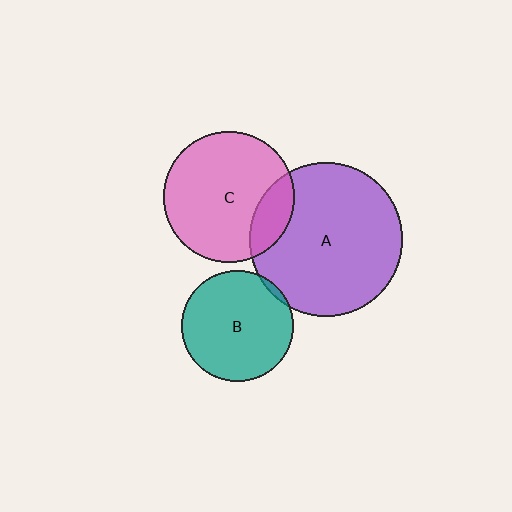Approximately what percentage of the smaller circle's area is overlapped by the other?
Approximately 15%.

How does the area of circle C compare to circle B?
Approximately 1.4 times.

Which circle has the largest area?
Circle A (purple).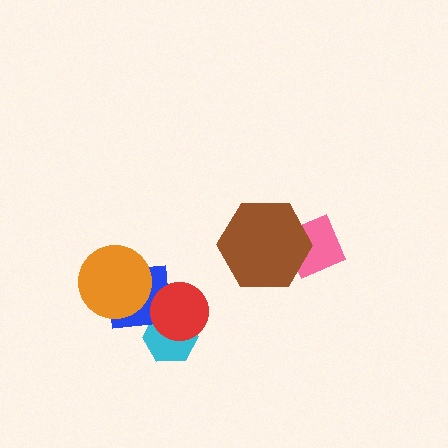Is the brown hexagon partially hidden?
No, no other shape covers it.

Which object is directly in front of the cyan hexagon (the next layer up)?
The blue square is directly in front of the cyan hexagon.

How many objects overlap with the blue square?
3 objects overlap with the blue square.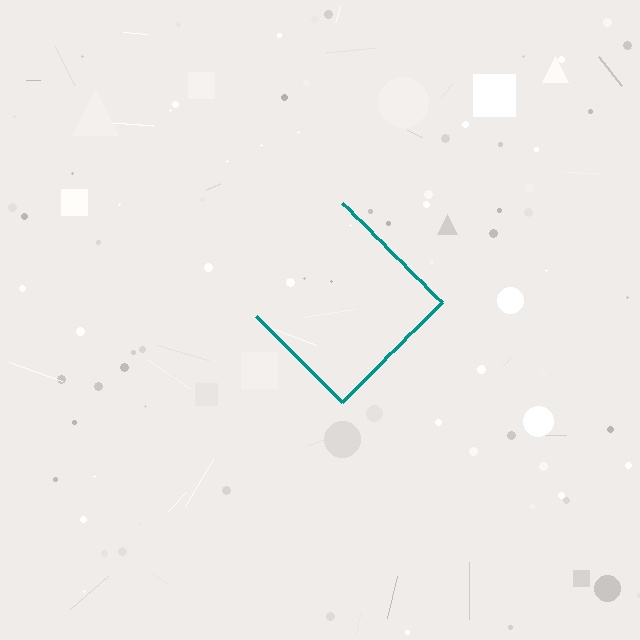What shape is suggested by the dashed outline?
The dashed outline suggests a diamond.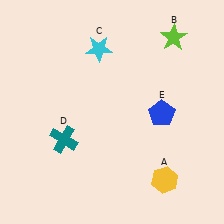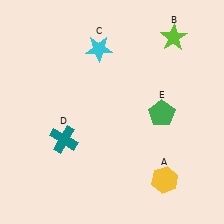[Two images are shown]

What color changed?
The pentagon (E) changed from blue in Image 1 to green in Image 2.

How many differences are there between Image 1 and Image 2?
There is 1 difference between the two images.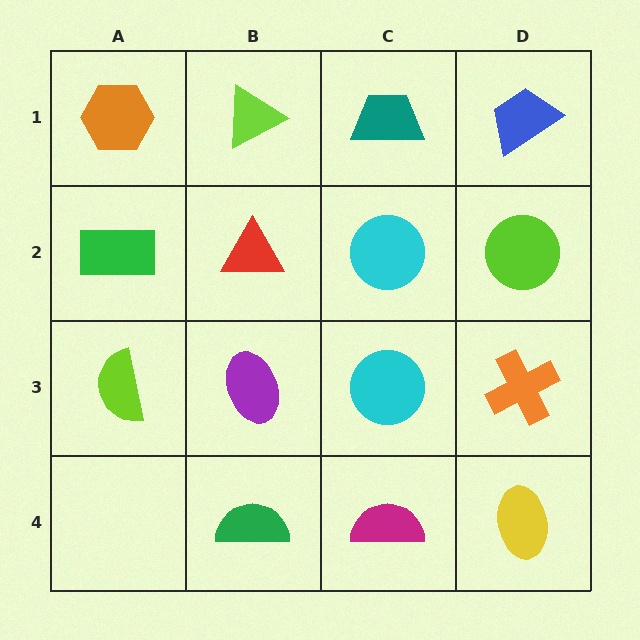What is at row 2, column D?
A lime circle.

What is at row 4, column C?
A magenta semicircle.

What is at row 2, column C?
A cyan circle.